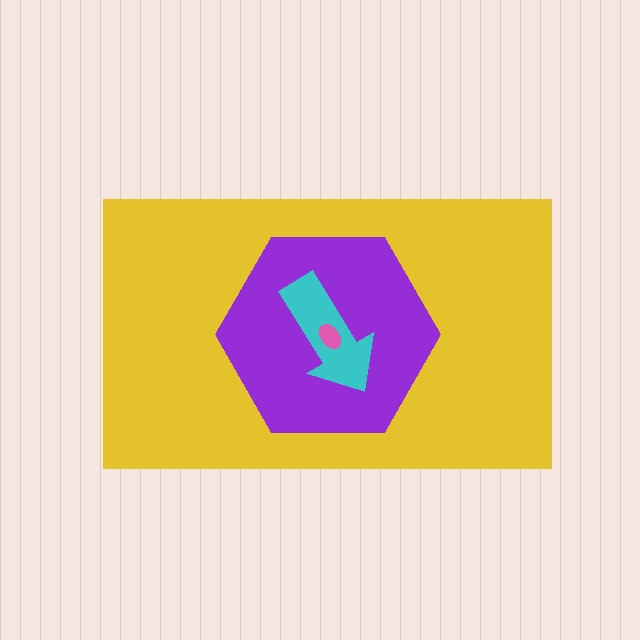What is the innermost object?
The pink ellipse.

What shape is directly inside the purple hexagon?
The cyan arrow.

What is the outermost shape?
The yellow rectangle.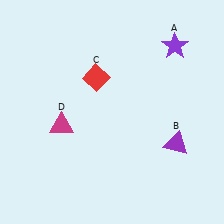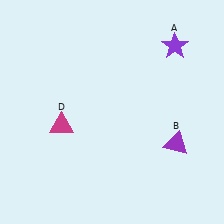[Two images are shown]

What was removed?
The red diamond (C) was removed in Image 2.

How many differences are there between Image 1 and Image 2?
There is 1 difference between the two images.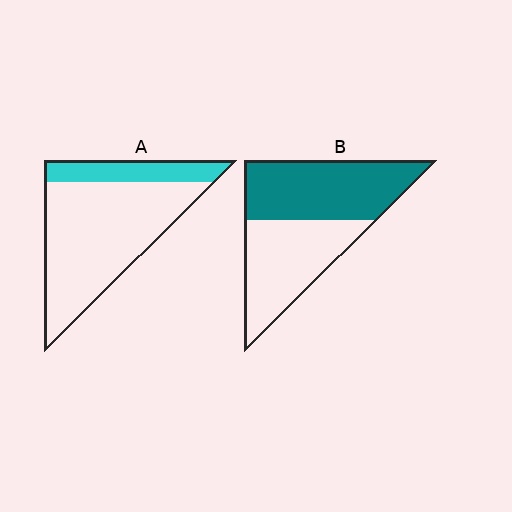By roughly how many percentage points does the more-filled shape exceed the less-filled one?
By roughly 30 percentage points (B over A).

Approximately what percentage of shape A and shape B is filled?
A is approximately 20% and B is approximately 55%.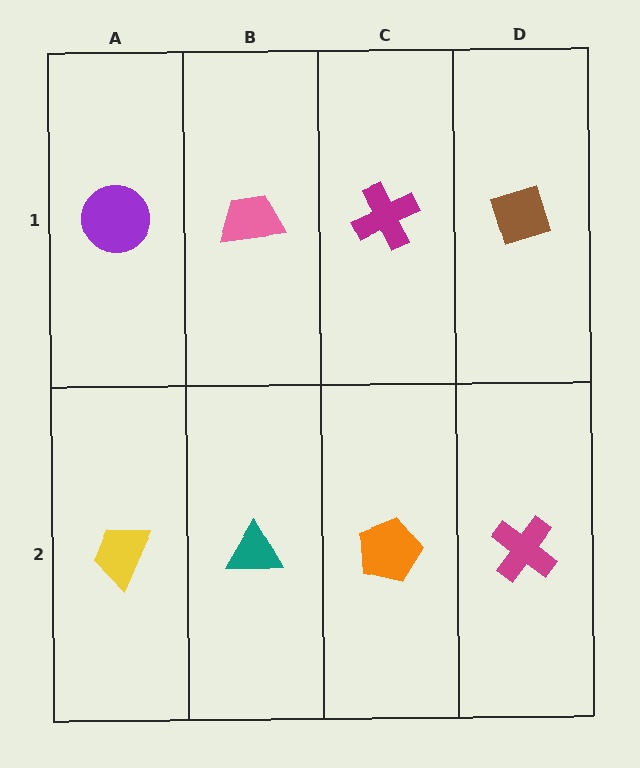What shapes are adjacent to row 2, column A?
A purple circle (row 1, column A), a teal triangle (row 2, column B).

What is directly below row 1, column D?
A magenta cross.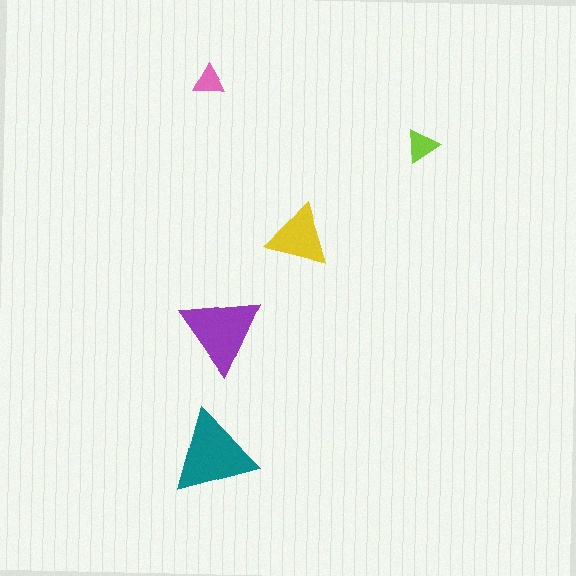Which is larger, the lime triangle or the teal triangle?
The teal one.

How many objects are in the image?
There are 5 objects in the image.